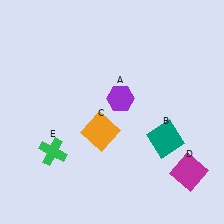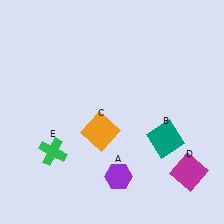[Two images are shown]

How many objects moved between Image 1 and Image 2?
1 object moved between the two images.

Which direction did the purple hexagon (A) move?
The purple hexagon (A) moved down.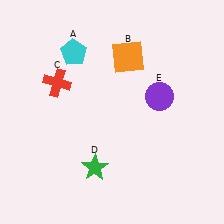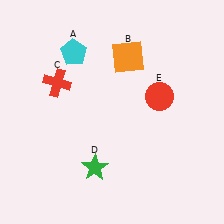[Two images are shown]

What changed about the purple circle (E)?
In Image 1, E is purple. In Image 2, it changed to red.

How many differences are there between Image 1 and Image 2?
There is 1 difference between the two images.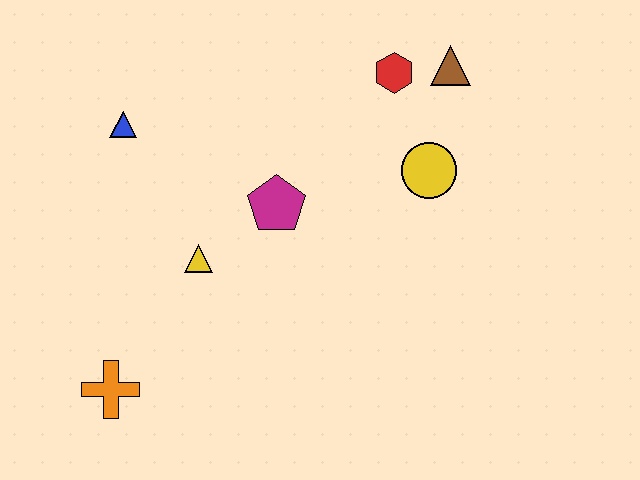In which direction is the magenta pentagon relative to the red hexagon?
The magenta pentagon is below the red hexagon.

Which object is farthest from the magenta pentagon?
The orange cross is farthest from the magenta pentagon.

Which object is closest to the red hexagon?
The brown triangle is closest to the red hexagon.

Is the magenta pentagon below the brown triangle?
Yes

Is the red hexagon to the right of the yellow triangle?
Yes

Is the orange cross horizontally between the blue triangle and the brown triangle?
No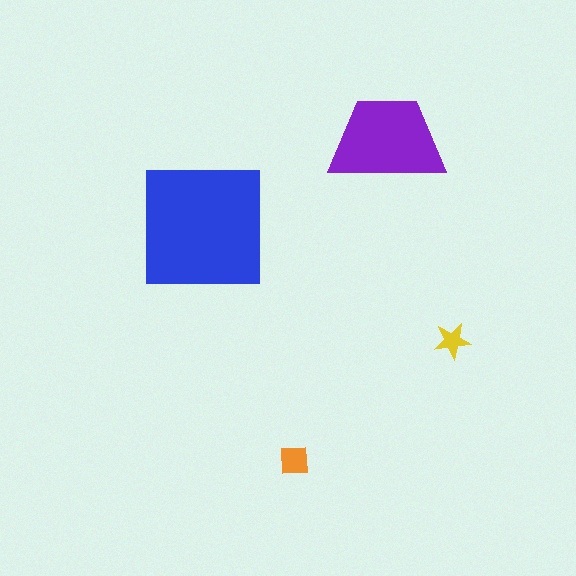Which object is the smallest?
The yellow star.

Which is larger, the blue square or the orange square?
The blue square.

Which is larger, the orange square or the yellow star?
The orange square.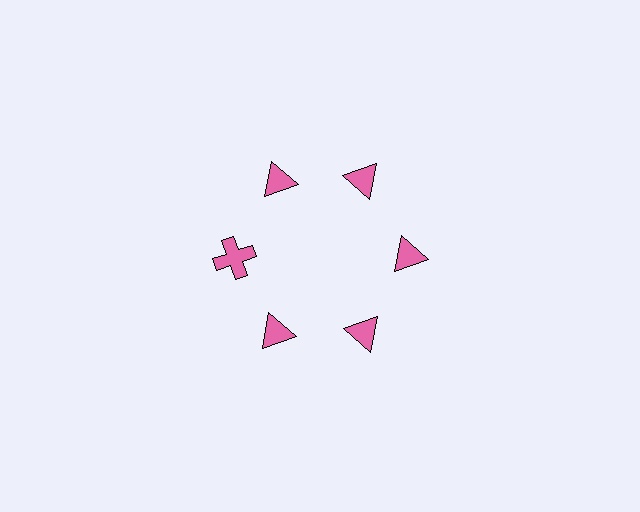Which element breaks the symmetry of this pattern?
The pink cross at roughly the 9 o'clock position breaks the symmetry. All other shapes are pink triangles.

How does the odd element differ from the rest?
It has a different shape: cross instead of triangle.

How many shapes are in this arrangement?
There are 6 shapes arranged in a ring pattern.